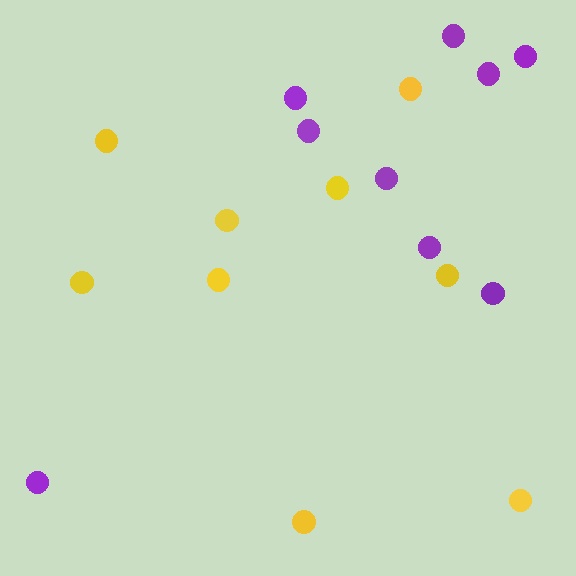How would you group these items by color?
There are 2 groups: one group of purple circles (9) and one group of yellow circles (9).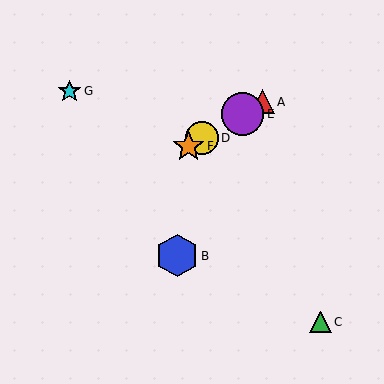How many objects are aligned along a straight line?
4 objects (A, D, E, F) are aligned along a straight line.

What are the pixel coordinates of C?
Object C is at (321, 322).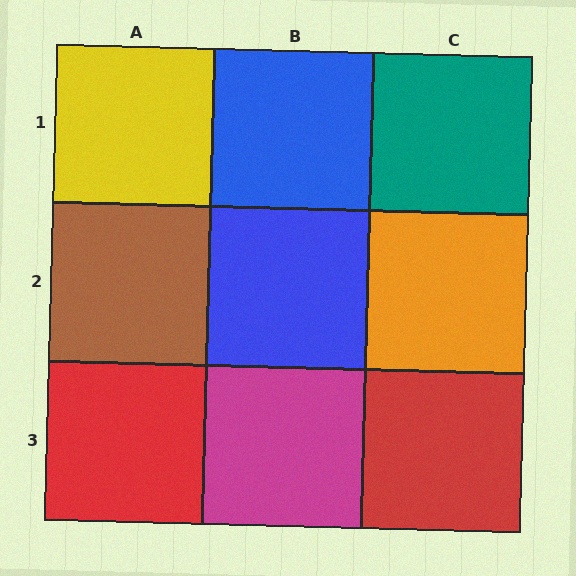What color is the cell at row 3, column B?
Magenta.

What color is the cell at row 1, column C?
Teal.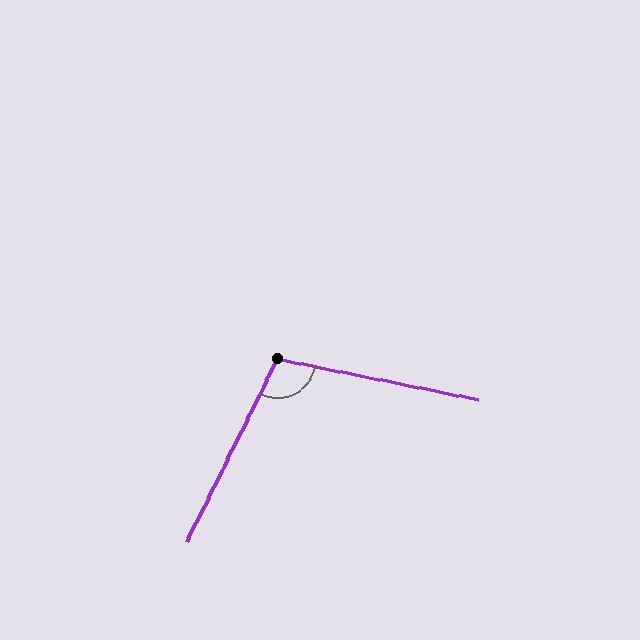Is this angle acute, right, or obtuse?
It is obtuse.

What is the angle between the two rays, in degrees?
Approximately 105 degrees.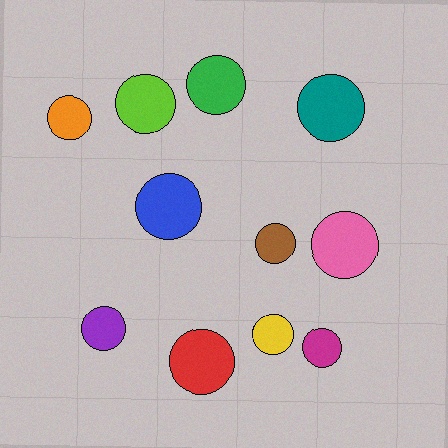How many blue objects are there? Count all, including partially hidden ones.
There is 1 blue object.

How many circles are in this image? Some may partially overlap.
There are 11 circles.